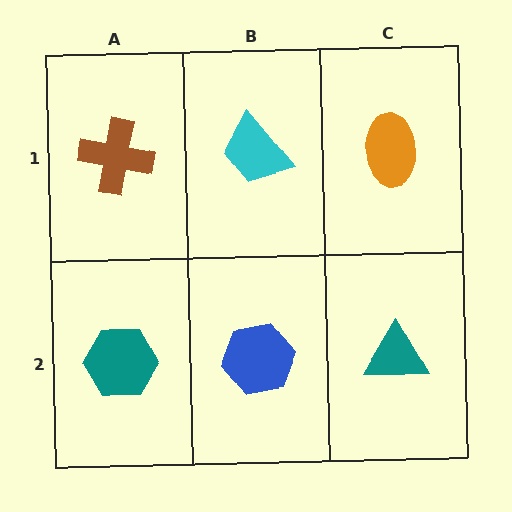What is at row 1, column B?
A cyan trapezoid.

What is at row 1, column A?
A brown cross.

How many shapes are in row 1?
3 shapes.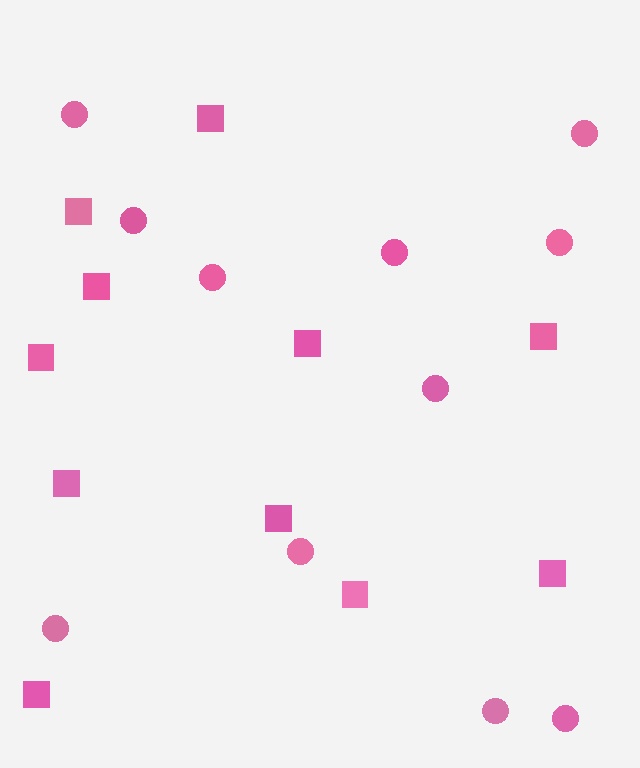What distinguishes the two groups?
There are 2 groups: one group of circles (11) and one group of squares (11).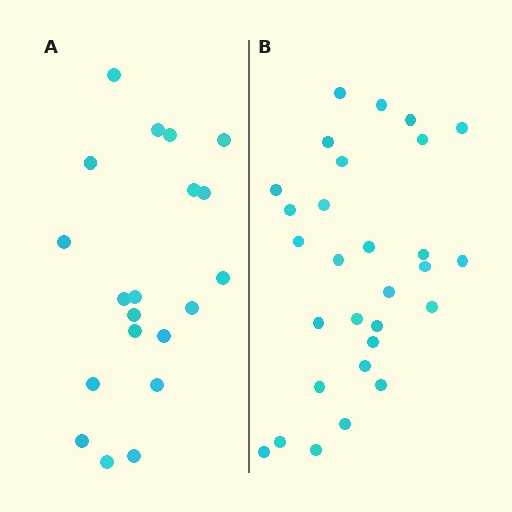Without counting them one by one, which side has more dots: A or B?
Region B (the right region) has more dots.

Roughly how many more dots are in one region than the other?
Region B has roughly 8 or so more dots than region A.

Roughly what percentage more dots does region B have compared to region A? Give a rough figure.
About 45% more.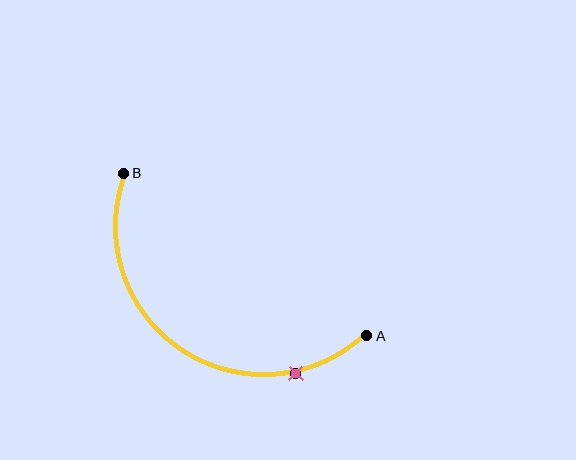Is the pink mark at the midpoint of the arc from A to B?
No. The pink mark lies on the arc but is closer to endpoint A. The arc midpoint would be at the point on the curve equidistant along the arc from both A and B.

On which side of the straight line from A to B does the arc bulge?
The arc bulges below and to the left of the straight line connecting A and B.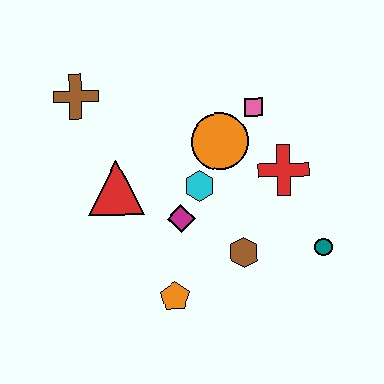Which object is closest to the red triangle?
The magenta diamond is closest to the red triangle.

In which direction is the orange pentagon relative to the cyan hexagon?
The orange pentagon is below the cyan hexagon.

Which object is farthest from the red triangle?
The teal circle is farthest from the red triangle.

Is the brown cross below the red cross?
No